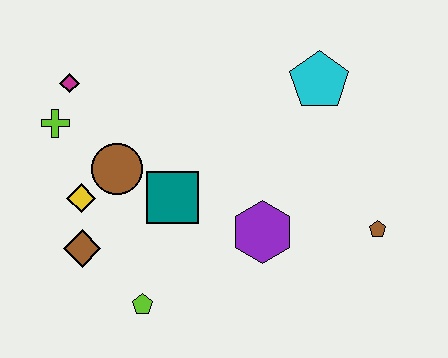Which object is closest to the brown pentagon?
The purple hexagon is closest to the brown pentagon.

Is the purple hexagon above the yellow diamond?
No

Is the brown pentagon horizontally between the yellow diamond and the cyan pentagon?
No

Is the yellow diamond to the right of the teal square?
No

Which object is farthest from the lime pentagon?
The cyan pentagon is farthest from the lime pentagon.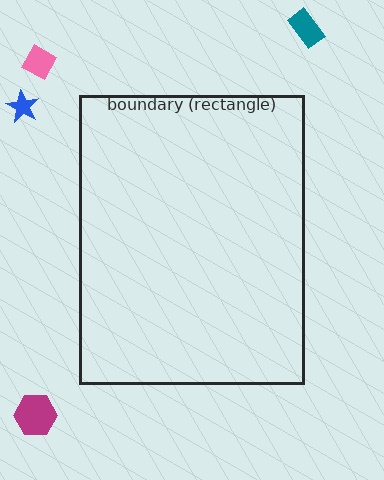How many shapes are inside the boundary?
0 inside, 4 outside.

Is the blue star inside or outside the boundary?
Outside.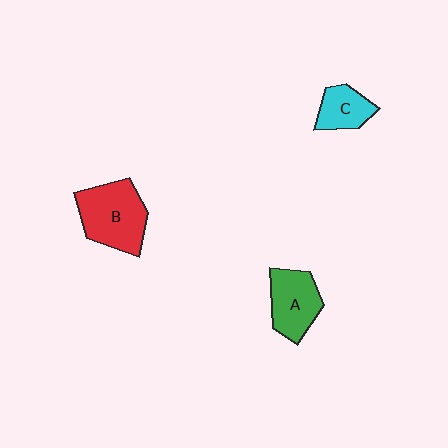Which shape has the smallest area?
Shape C (cyan).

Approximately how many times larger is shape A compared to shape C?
Approximately 1.4 times.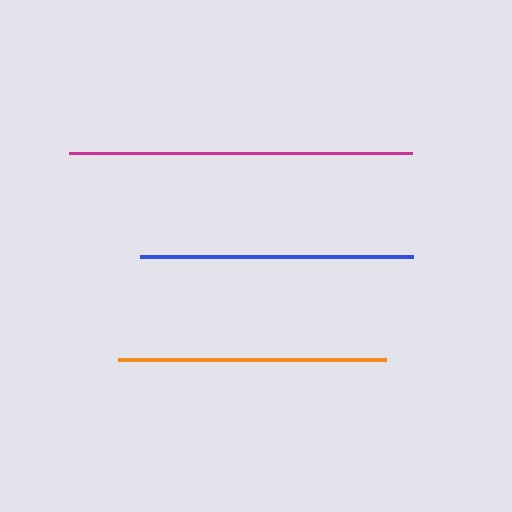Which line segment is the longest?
The magenta line is the longest at approximately 343 pixels.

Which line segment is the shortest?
The orange line is the shortest at approximately 268 pixels.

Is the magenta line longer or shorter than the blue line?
The magenta line is longer than the blue line.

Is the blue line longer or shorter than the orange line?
The blue line is longer than the orange line.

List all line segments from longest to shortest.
From longest to shortest: magenta, blue, orange.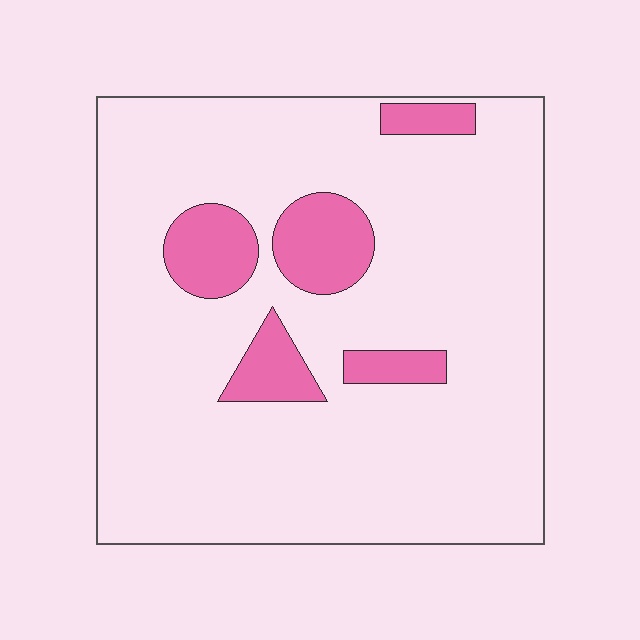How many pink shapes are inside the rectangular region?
5.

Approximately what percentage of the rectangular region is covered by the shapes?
Approximately 15%.